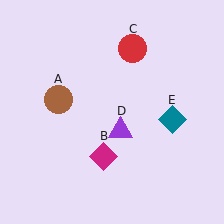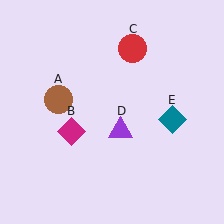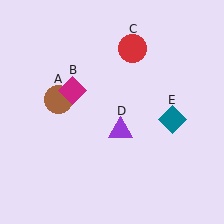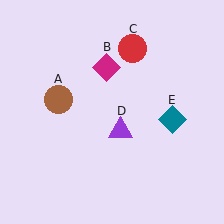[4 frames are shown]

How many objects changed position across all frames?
1 object changed position: magenta diamond (object B).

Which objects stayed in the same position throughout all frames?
Brown circle (object A) and red circle (object C) and purple triangle (object D) and teal diamond (object E) remained stationary.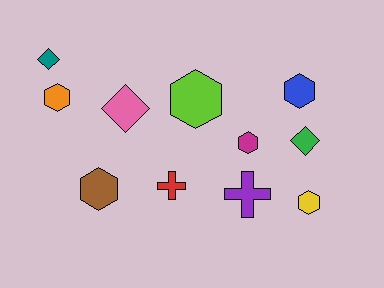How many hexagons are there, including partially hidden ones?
There are 6 hexagons.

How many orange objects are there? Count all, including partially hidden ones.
There is 1 orange object.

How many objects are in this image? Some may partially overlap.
There are 11 objects.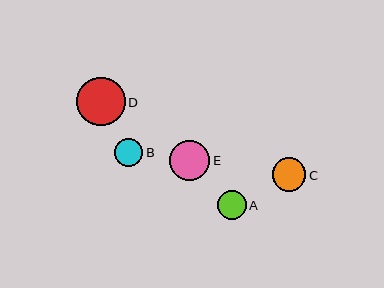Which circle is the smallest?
Circle B is the smallest with a size of approximately 28 pixels.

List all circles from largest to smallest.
From largest to smallest: D, E, C, A, B.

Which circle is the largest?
Circle D is the largest with a size of approximately 49 pixels.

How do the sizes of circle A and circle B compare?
Circle A and circle B are approximately the same size.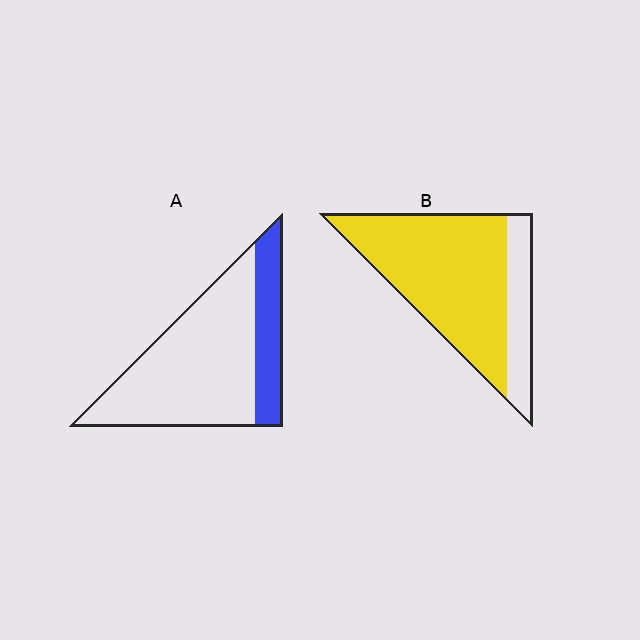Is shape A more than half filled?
No.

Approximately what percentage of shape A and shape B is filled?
A is approximately 25% and B is approximately 75%.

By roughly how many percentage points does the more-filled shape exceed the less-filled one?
By roughly 55 percentage points (B over A).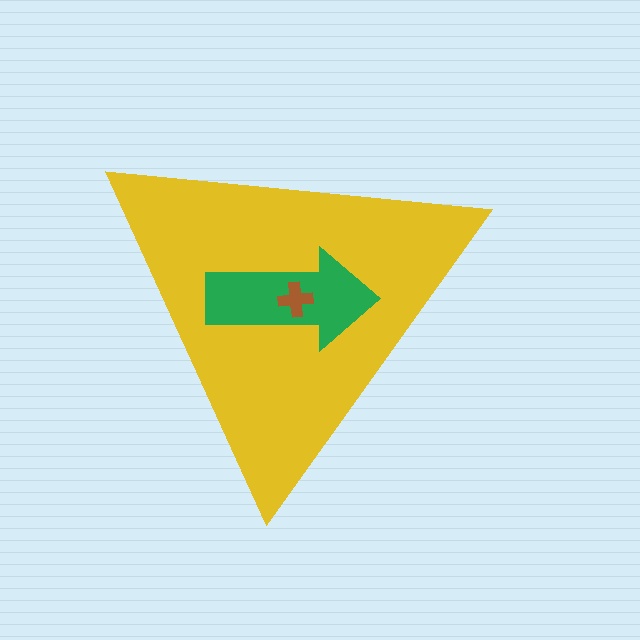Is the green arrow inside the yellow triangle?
Yes.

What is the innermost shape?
The brown cross.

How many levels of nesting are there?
3.